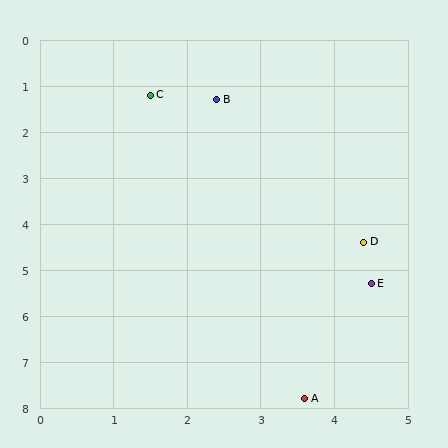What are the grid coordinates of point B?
Point B is at approximately (2.4, 1.3).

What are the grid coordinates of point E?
Point E is at approximately (4.5, 5.3).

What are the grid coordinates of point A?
Point A is at approximately (3.6, 7.8).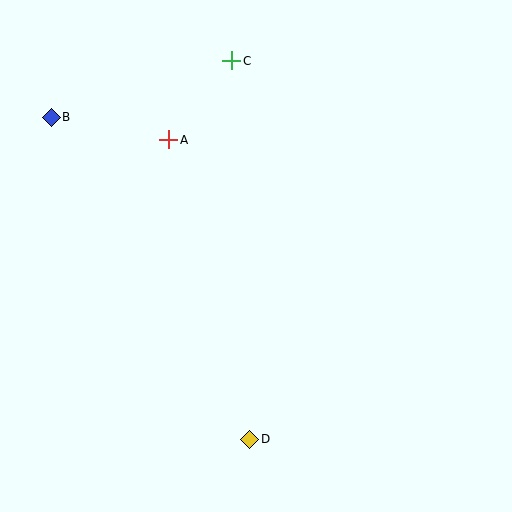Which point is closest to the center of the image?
Point A at (169, 140) is closest to the center.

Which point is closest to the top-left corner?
Point B is closest to the top-left corner.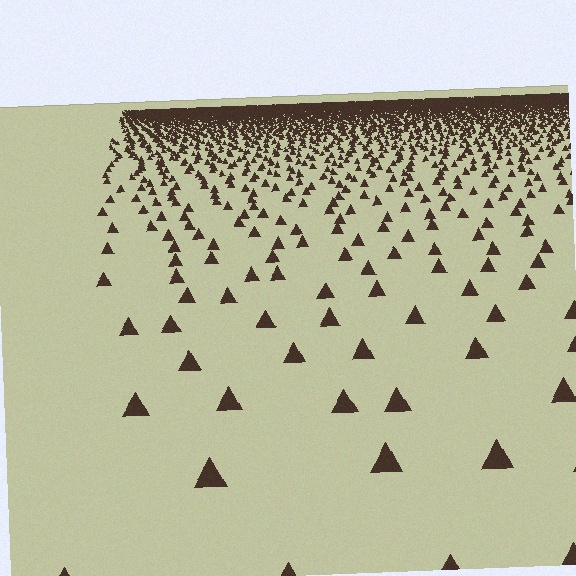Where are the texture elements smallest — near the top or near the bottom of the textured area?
Near the top.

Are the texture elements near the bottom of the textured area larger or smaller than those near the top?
Larger. Near the bottom, elements are closer to the viewer and appear at a bigger on-screen size.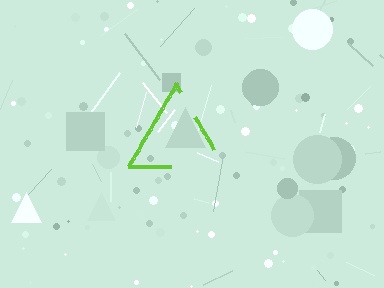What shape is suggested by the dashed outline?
The dashed outline suggests a triangle.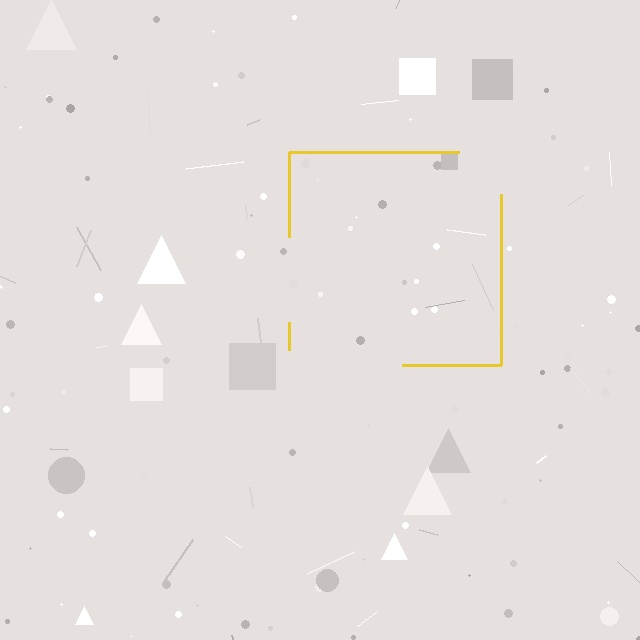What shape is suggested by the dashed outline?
The dashed outline suggests a square.